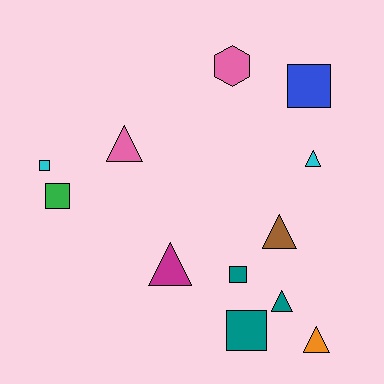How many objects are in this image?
There are 12 objects.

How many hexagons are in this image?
There is 1 hexagon.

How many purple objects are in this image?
There are no purple objects.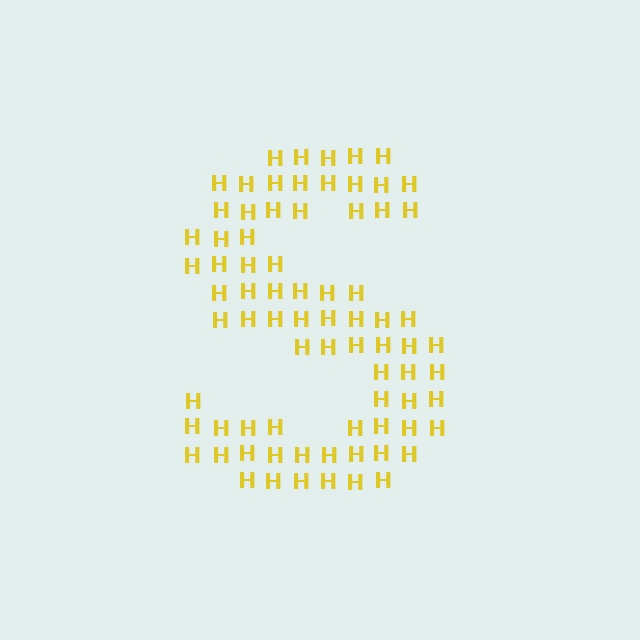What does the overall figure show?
The overall figure shows the letter S.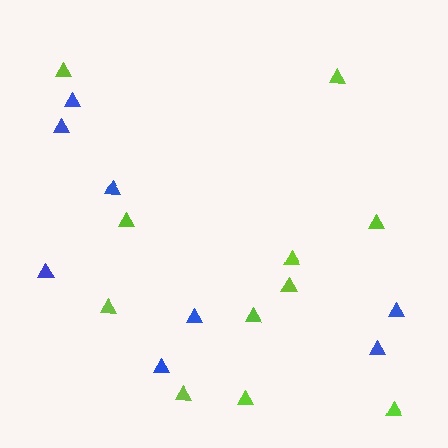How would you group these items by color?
There are 2 groups: one group of lime triangles (11) and one group of blue triangles (8).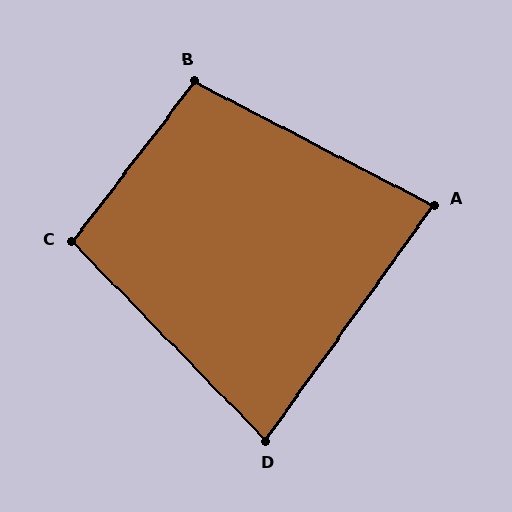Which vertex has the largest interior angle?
B, at approximately 100 degrees.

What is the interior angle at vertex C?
Approximately 98 degrees (obtuse).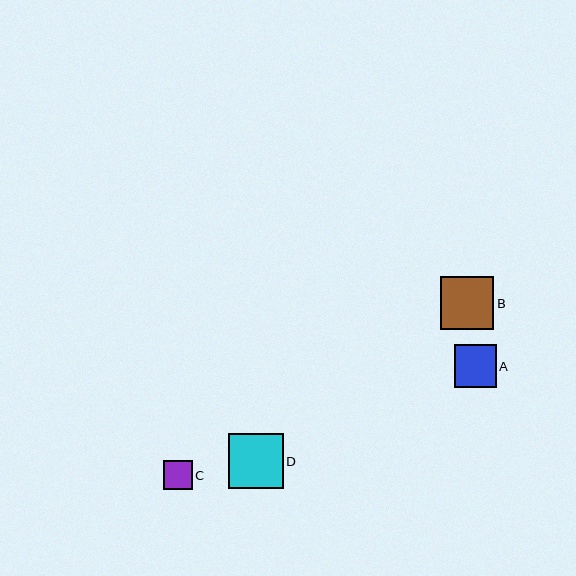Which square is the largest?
Square D is the largest with a size of approximately 55 pixels.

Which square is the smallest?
Square C is the smallest with a size of approximately 29 pixels.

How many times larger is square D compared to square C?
Square D is approximately 1.9 times the size of square C.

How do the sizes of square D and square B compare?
Square D and square B are approximately the same size.